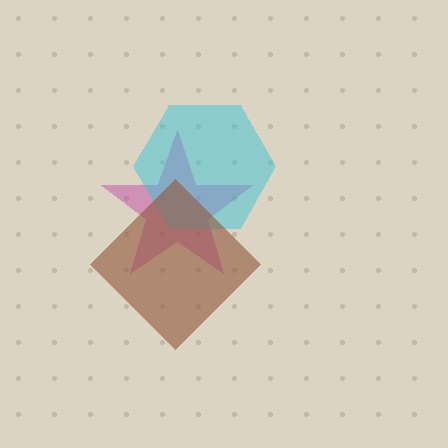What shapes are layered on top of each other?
The layered shapes are: a magenta star, a cyan hexagon, a brown diamond.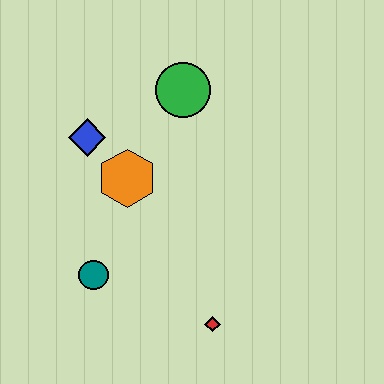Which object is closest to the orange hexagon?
The blue diamond is closest to the orange hexagon.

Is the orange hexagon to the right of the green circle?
No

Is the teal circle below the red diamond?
No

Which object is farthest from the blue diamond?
The red diamond is farthest from the blue diamond.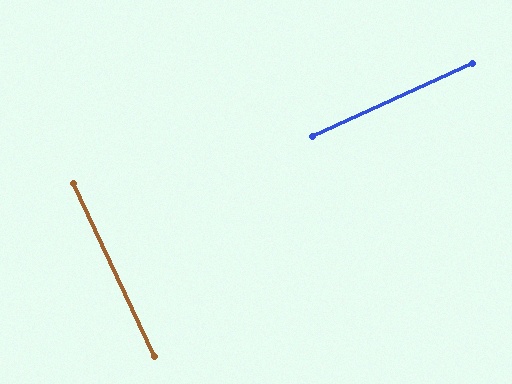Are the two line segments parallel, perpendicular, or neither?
Perpendicular — they meet at approximately 90°.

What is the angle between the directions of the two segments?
Approximately 90 degrees.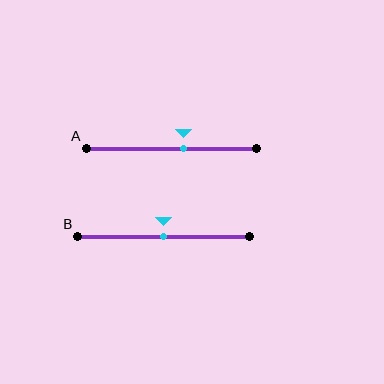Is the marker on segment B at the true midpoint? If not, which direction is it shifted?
Yes, the marker on segment B is at the true midpoint.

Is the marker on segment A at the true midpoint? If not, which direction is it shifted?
No, the marker on segment A is shifted to the right by about 7% of the segment length.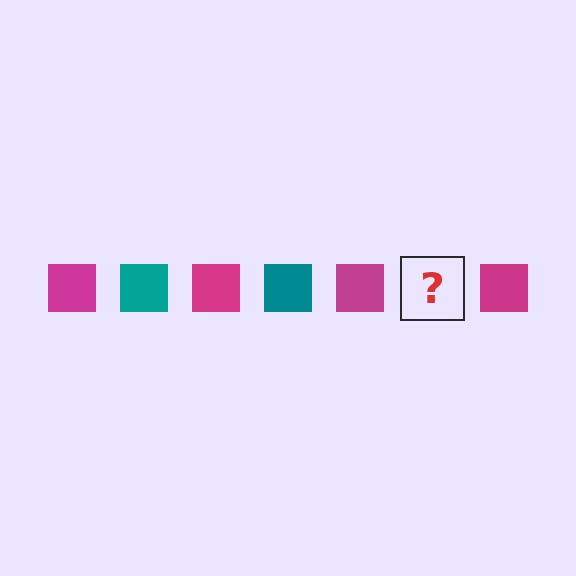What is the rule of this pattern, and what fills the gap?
The rule is that the pattern cycles through magenta, teal squares. The gap should be filled with a teal square.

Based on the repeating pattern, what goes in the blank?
The blank should be a teal square.